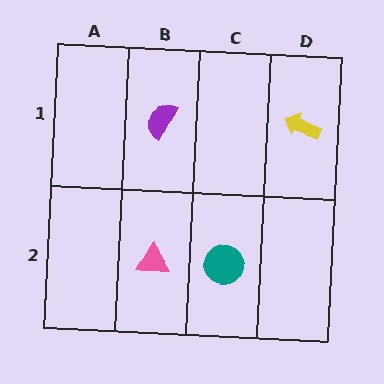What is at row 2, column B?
A pink triangle.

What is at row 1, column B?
A purple semicircle.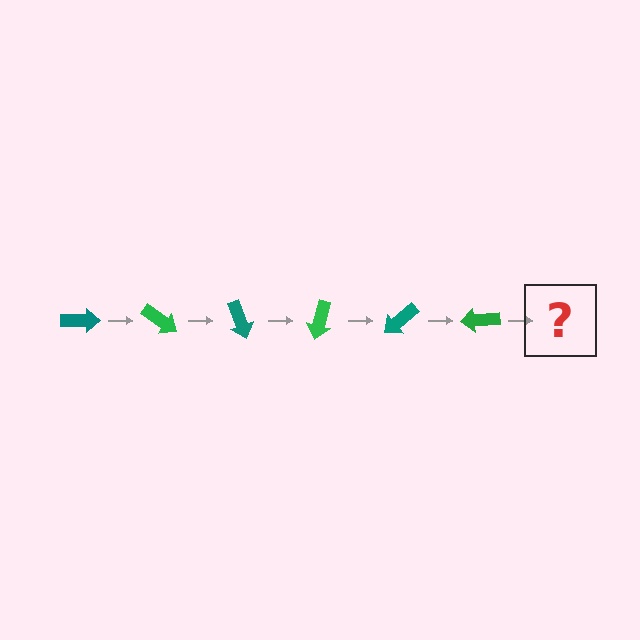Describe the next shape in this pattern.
It should be a teal arrow, rotated 210 degrees from the start.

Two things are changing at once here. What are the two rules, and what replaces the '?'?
The two rules are that it rotates 35 degrees each step and the color cycles through teal and green. The '?' should be a teal arrow, rotated 210 degrees from the start.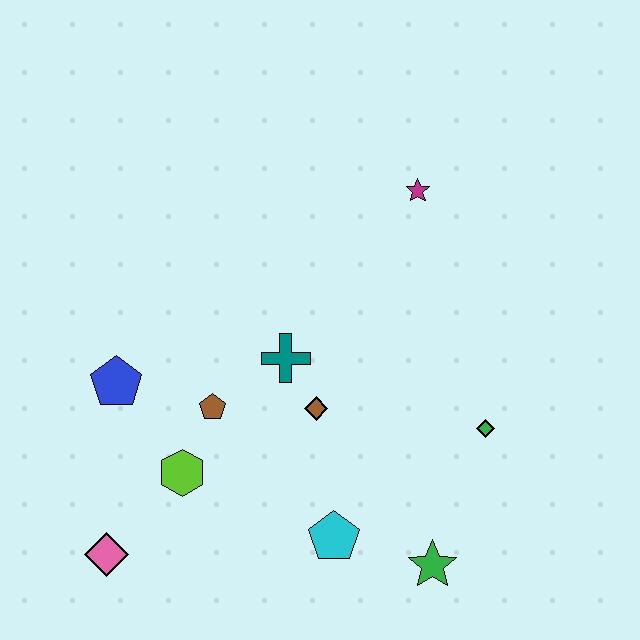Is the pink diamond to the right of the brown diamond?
No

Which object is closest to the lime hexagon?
The brown pentagon is closest to the lime hexagon.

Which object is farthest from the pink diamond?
The magenta star is farthest from the pink diamond.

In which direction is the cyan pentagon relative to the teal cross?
The cyan pentagon is below the teal cross.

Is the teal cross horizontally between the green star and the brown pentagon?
Yes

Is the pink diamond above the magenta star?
No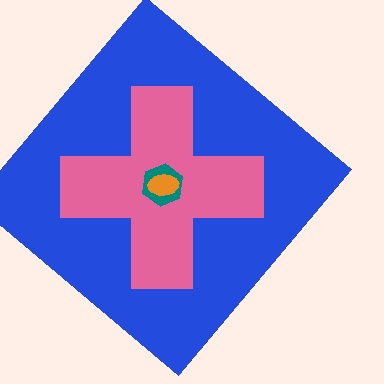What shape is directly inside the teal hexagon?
The orange ellipse.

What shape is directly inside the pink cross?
The teal hexagon.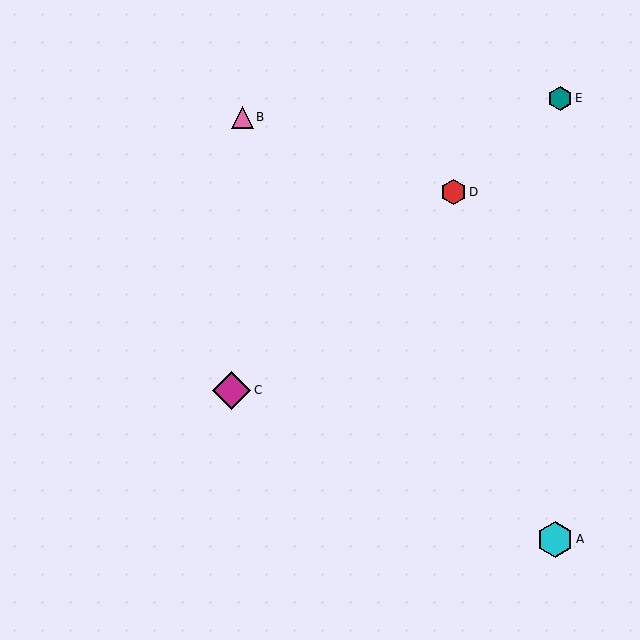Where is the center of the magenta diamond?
The center of the magenta diamond is at (232, 390).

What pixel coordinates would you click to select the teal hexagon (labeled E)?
Click at (560, 98) to select the teal hexagon E.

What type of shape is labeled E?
Shape E is a teal hexagon.